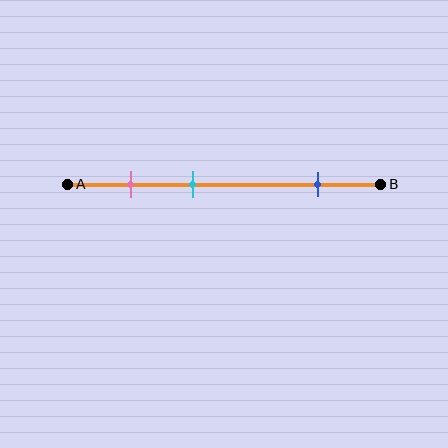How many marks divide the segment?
There are 3 marks dividing the segment.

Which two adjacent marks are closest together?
The pink and cyan marks are the closest adjacent pair.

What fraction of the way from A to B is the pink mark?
The pink mark is approximately 20% (0.2) of the way from A to B.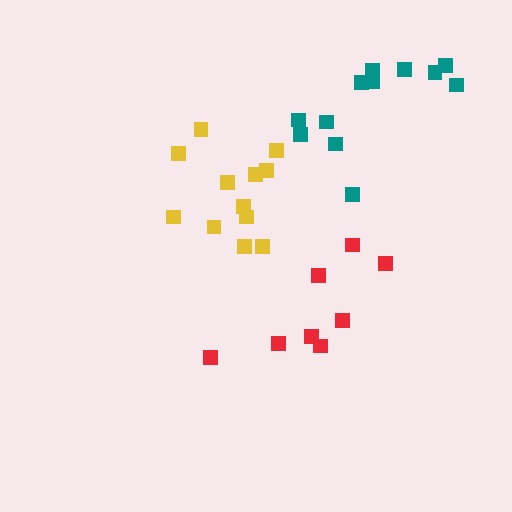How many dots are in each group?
Group 1: 12 dots, Group 2: 8 dots, Group 3: 12 dots (32 total).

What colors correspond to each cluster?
The clusters are colored: teal, red, yellow.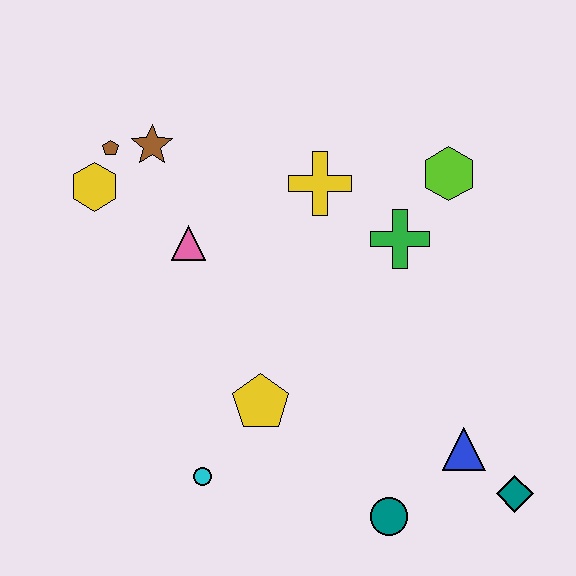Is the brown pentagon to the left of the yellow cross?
Yes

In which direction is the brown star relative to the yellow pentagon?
The brown star is above the yellow pentagon.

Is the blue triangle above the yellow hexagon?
No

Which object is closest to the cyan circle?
The yellow pentagon is closest to the cyan circle.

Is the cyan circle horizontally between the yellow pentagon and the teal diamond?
No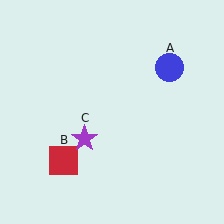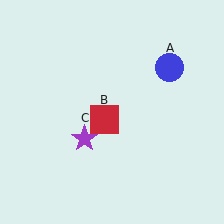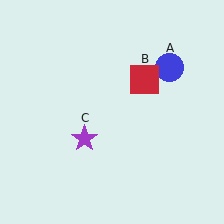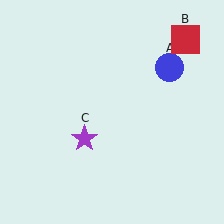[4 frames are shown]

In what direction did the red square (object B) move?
The red square (object B) moved up and to the right.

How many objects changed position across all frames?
1 object changed position: red square (object B).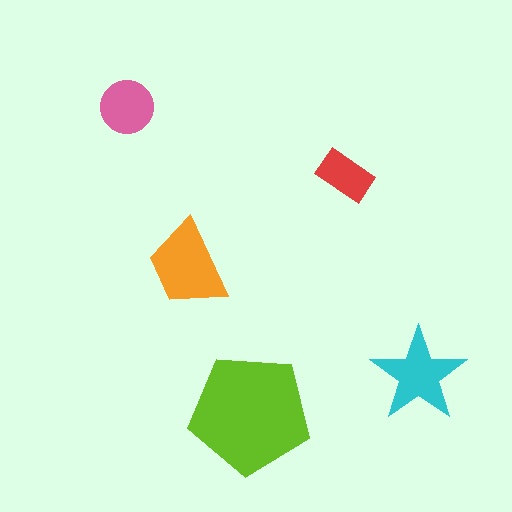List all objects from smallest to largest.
The red rectangle, the pink circle, the cyan star, the orange trapezoid, the lime pentagon.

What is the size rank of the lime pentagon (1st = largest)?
1st.